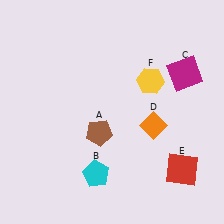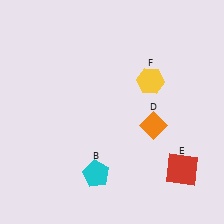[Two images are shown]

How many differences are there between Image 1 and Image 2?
There are 2 differences between the two images.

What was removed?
The brown pentagon (A), the magenta square (C) were removed in Image 2.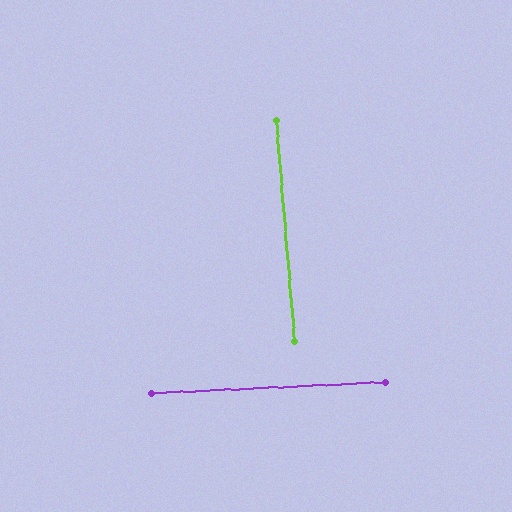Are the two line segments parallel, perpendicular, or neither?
Perpendicular — they meet at approximately 88°.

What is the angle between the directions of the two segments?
Approximately 88 degrees.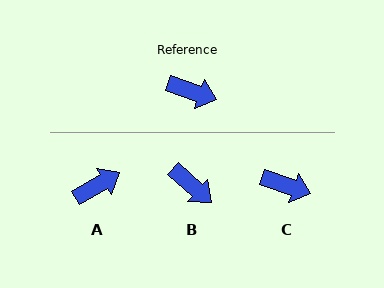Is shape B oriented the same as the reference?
No, it is off by about 23 degrees.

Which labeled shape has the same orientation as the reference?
C.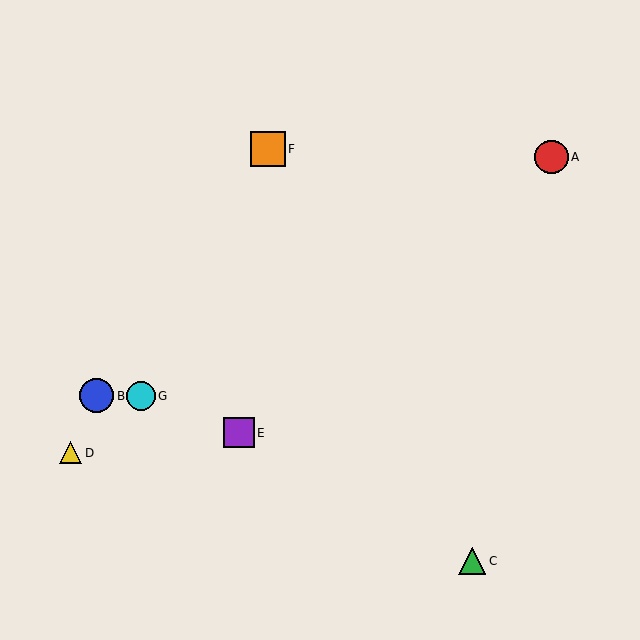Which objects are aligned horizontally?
Objects B, G are aligned horizontally.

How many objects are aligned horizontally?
2 objects (B, G) are aligned horizontally.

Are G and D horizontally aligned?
No, G is at y≈396 and D is at y≈453.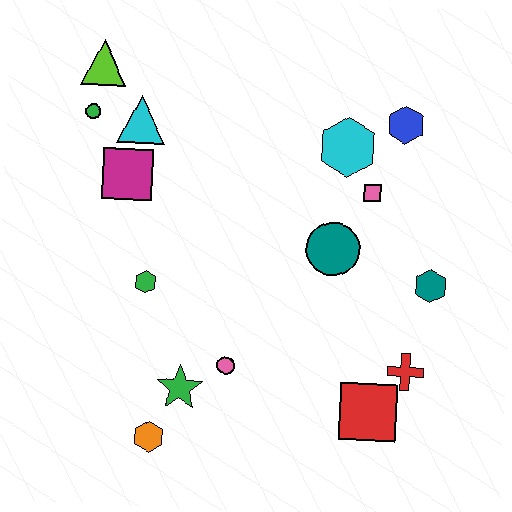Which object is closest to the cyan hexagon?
The pink square is closest to the cyan hexagon.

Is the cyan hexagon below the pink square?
No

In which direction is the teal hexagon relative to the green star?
The teal hexagon is to the right of the green star.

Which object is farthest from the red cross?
The lime triangle is farthest from the red cross.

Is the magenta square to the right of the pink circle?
No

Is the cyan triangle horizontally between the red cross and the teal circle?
No